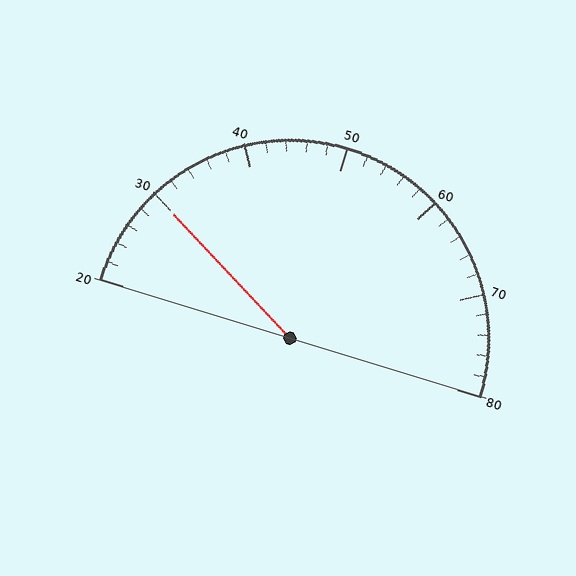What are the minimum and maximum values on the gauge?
The gauge ranges from 20 to 80.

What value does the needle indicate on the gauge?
The needle indicates approximately 30.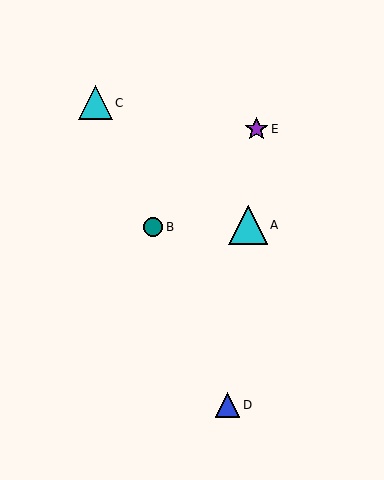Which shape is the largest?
The cyan triangle (labeled A) is the largest.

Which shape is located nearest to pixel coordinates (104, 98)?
The cyan triangle (labeled C) at (95, 103) is nearest to that location.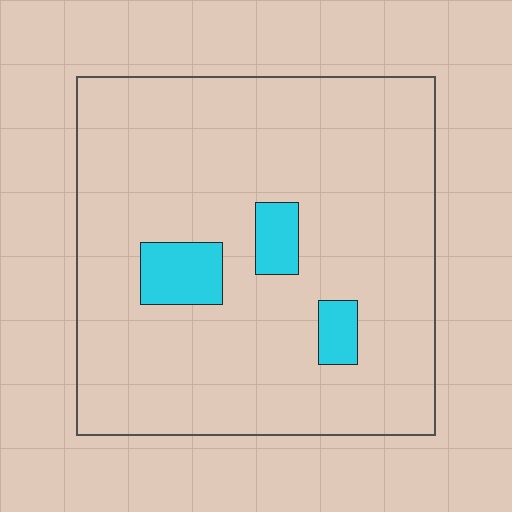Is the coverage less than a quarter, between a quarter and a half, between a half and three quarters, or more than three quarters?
Less than a quarter.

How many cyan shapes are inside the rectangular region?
3.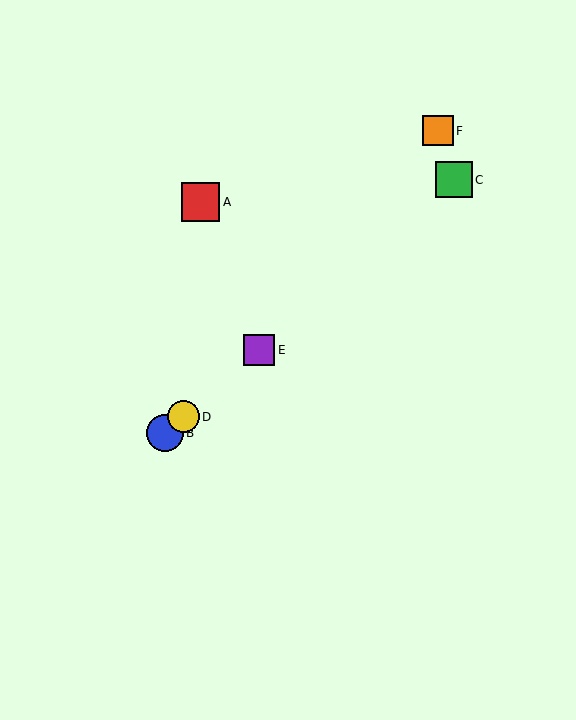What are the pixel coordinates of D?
Object D is at (183, 417).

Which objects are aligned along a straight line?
Objects B, C, D, E are aligned along a straight line.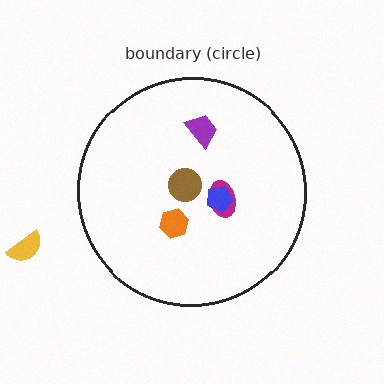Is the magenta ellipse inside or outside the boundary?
Inside.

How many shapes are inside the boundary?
5 inside, 1 outside.